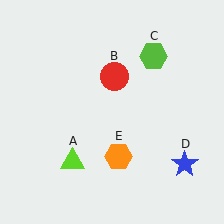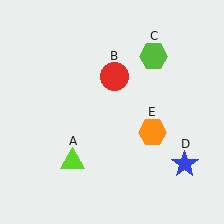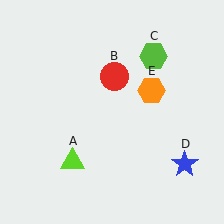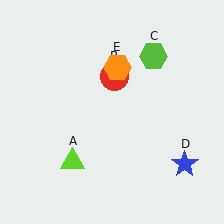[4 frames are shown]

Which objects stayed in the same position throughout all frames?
Lime triangle (object A) and red circle (object B) and lime hexagon (object C) and blue star (object D) remained stationary.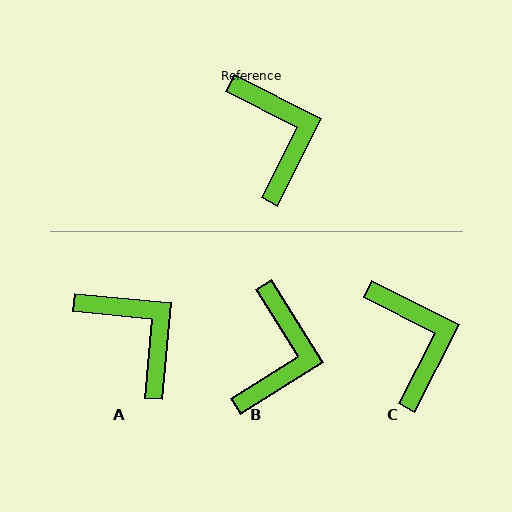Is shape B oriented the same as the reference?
No, it is off by about 31 degrees.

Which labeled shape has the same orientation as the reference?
C.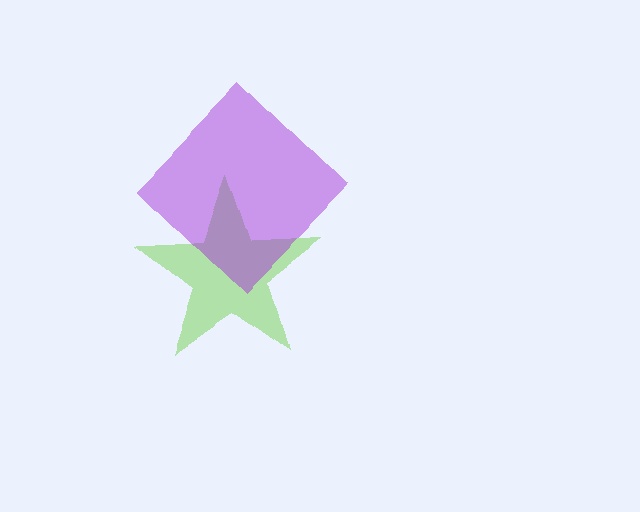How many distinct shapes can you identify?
There are 2 distinct shapes: a lime star, a purple diamond.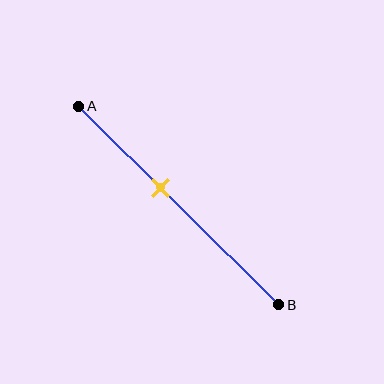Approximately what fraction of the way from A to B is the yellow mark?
The yellow mark is approximately 40% of the way from A to B.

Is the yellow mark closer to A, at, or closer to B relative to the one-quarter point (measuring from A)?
The yellow mark is closer to point B than the one-quarter point of segment AB.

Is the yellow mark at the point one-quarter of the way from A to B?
No, the mark is at about 40% from A, not at the 25% one-quarter point.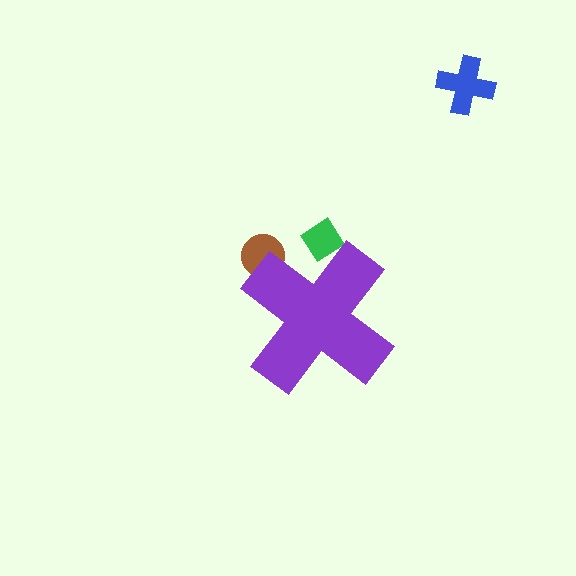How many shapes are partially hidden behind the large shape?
2 shapes are partially hidden.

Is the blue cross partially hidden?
No, the blue cross is fully visible.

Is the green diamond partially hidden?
Yes, the green diamond is partially hidden behind the purple cross.